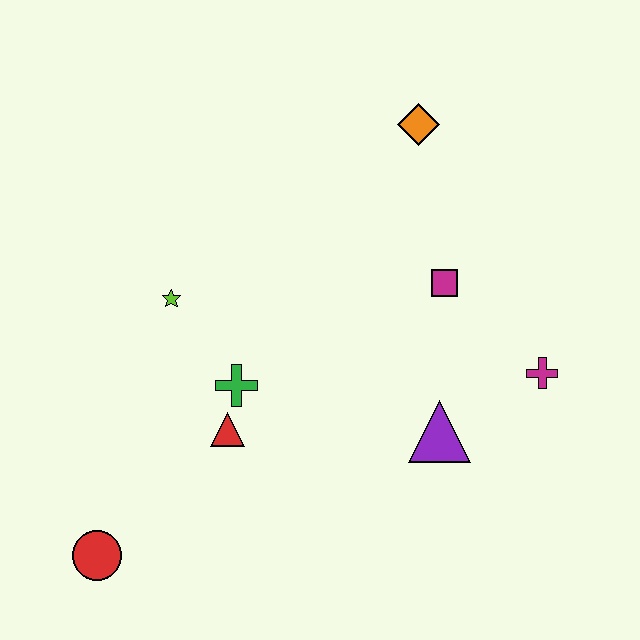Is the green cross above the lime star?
No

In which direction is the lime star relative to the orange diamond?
The lime star is to the left of the orange diamond.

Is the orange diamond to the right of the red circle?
Yes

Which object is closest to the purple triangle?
The magenta cross is closest to the purple triangle.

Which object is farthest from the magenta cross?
The red circle is farthest from the magenta cross.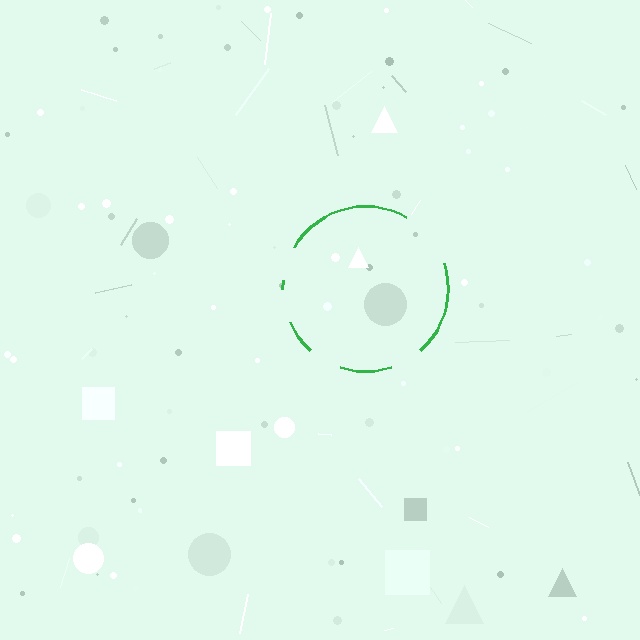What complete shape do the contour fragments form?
The contour fragments form a circle.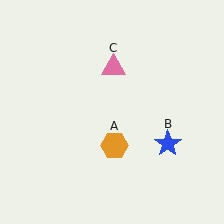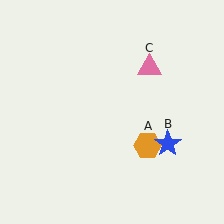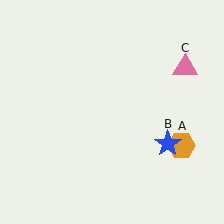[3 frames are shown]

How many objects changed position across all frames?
2 objects changed position: orange hexagon (object A), pink triangle (object C).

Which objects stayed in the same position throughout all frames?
Blue star (object B) remained stationary.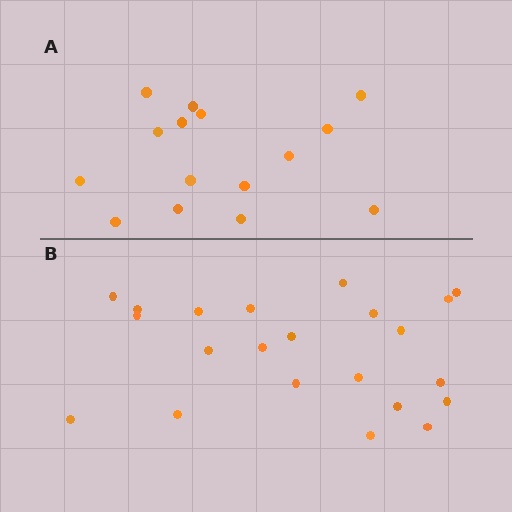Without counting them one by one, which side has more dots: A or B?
Region B (the bottom region) has more dots.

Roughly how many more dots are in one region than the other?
Region B has roughly 8 or so more dots than region A.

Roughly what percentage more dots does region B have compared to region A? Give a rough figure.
About 45% more.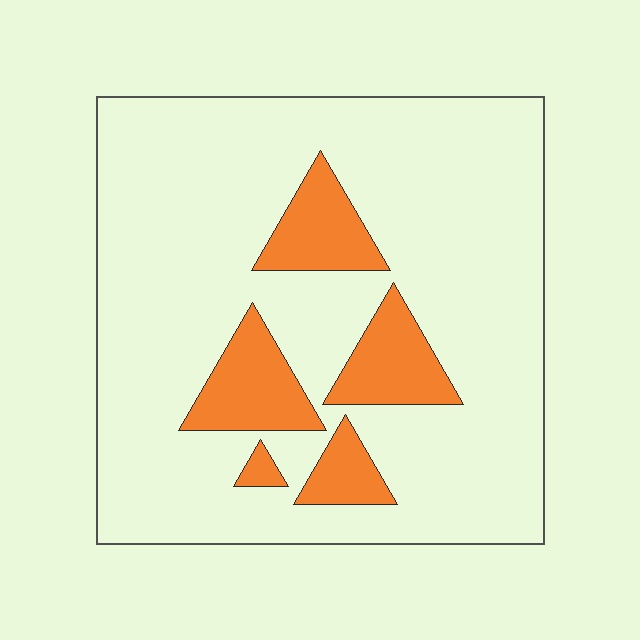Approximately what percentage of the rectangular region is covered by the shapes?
Approximately 15%.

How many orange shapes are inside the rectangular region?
5.